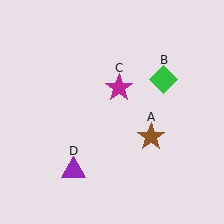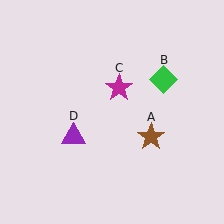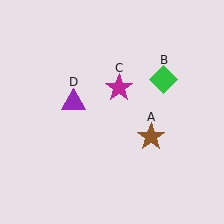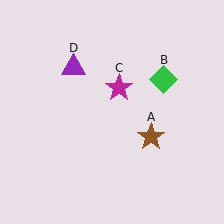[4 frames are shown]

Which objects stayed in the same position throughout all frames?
Brown star (object A) and green diamond (object B) and magenta star (object C) remained stationary.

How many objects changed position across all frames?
1 object changed position: purple triangle (object D).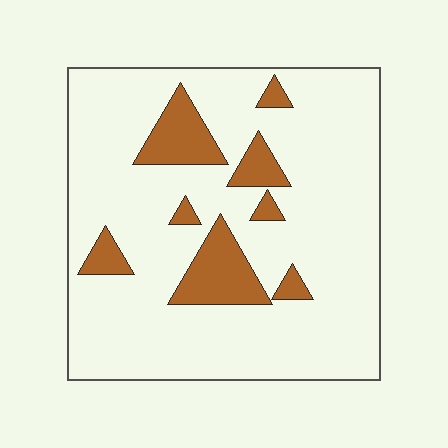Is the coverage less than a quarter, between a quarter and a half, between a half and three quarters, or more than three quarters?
Less than a quarter.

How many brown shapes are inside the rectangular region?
8.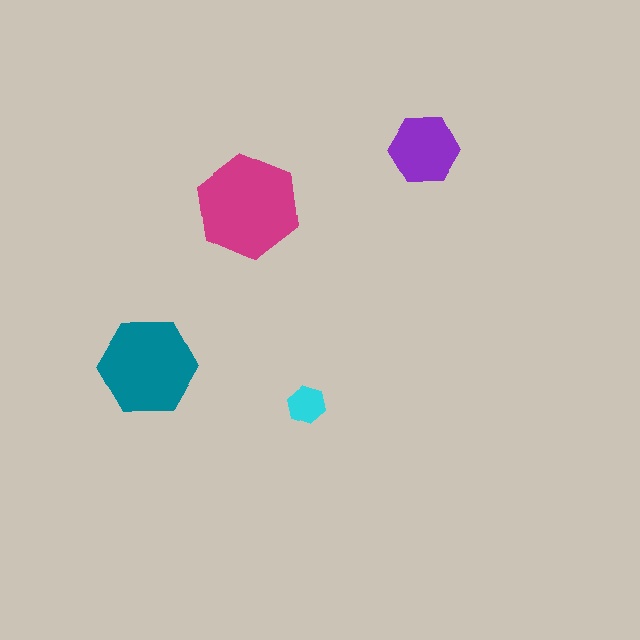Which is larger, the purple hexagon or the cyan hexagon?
The purple one.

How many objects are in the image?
There are 4 objects in the image.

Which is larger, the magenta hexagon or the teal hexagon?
The magenta one.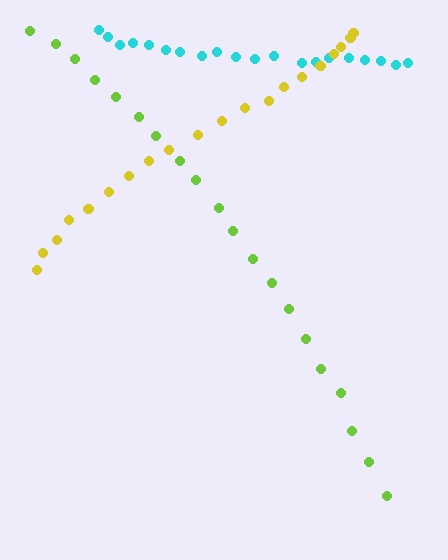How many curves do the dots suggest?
There are 3 distinct paths.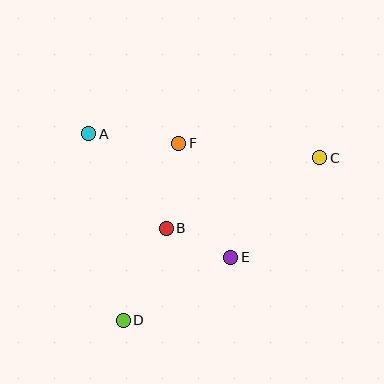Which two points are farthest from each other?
Points C and D are farthest from each other.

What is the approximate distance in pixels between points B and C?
The distance between B and C is approximately 169 pixels.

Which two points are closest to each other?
Points B and E are closest to each other.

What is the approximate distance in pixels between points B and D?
The distance between B and D is approximately 102 pixels.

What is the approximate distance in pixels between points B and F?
The distance between B and F is approximately 86 pixels.